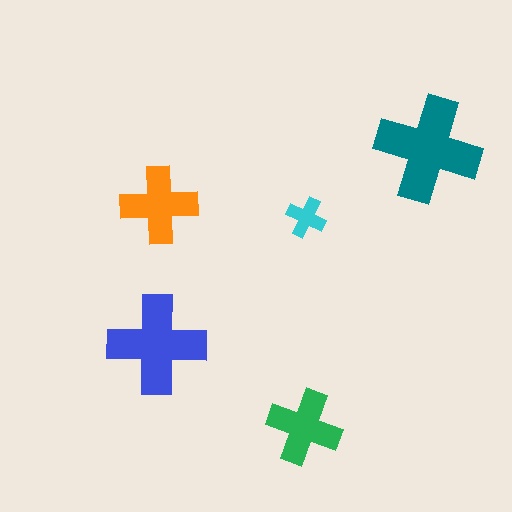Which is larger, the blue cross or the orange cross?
The blue one.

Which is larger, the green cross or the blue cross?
The blue one.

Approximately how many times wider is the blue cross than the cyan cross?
About 2.5 times wider.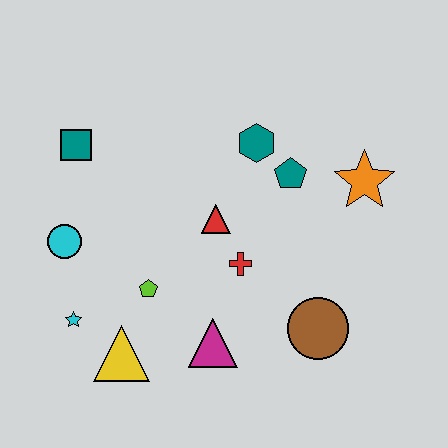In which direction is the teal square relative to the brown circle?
The teal square is to the left of the brown circle.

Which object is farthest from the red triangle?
The cyan star is farthest from the red triangle.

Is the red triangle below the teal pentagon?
Yes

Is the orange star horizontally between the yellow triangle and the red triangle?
No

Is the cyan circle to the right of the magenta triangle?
No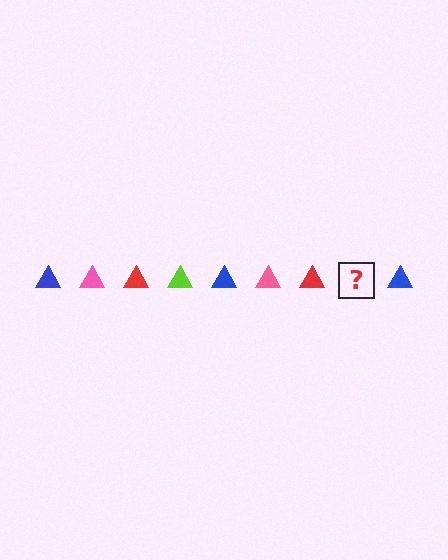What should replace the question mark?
The question mark should be replaced with a lime triangle.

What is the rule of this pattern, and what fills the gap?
The rule is that the pattern cycles through blue, pink, red, lime triangles. The gap should be filled with a lime triangle.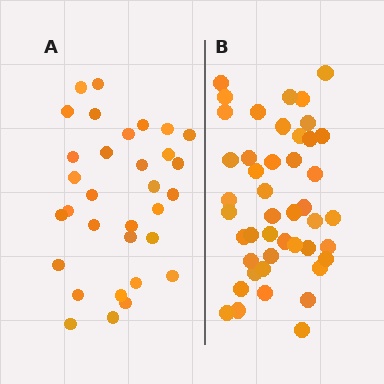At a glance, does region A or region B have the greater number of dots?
Region B (the right region) has more dots.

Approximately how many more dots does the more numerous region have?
Region B has approximately 15 more dots than region A.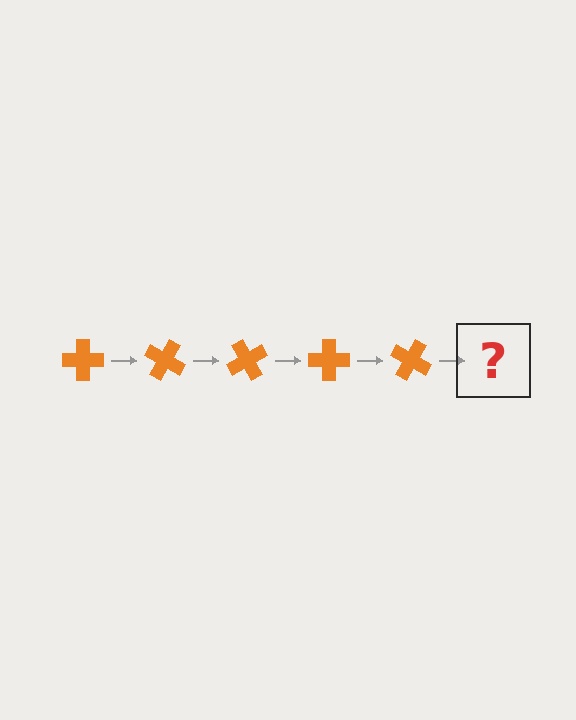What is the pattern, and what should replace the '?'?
The pattern is that the cross rotates 30 degrees each step. The '?' should be an orange cross rotated 150 degrees.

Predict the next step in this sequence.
The next step is an orange cross rotated 150 degrees.